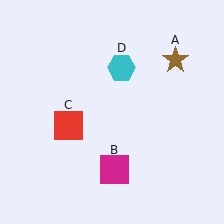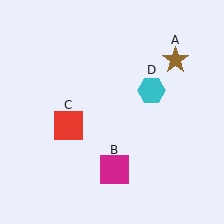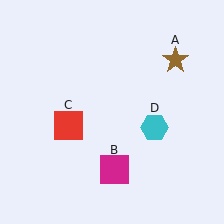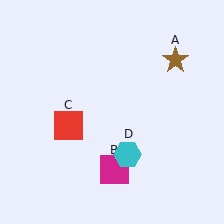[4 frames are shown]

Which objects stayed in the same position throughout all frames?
Brown star (object A) and magenta square (object B) and red square (object C) remained stationary.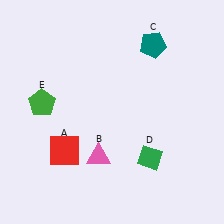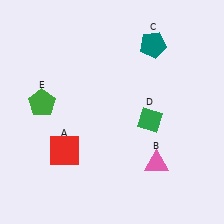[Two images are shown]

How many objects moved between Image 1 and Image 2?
2 objects moved between the two images.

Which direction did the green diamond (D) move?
The green diamond (D) moved up.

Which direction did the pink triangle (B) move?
The pink triangle (B) moved right.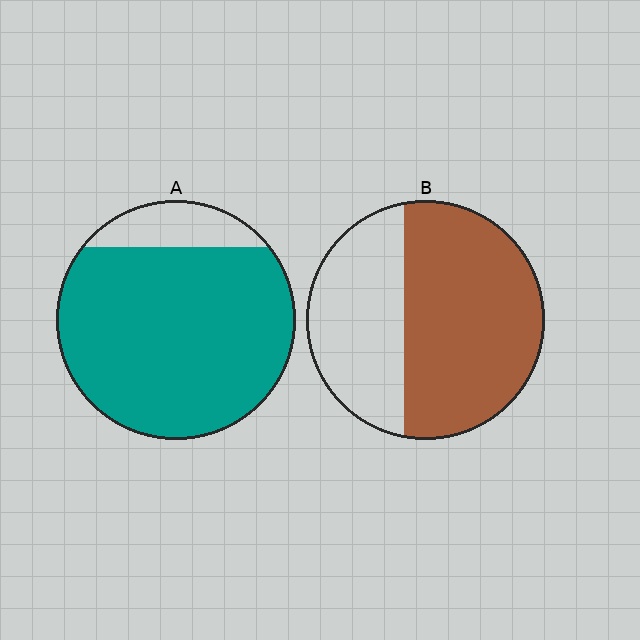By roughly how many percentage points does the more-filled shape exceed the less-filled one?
By roughly 25 percentage points (A over B).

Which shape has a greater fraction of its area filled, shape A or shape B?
Shape A.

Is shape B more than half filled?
Yes.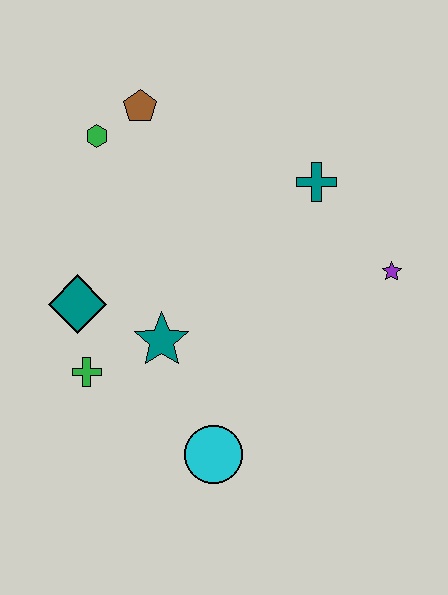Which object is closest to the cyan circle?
The teal star is closest to the cyan circle.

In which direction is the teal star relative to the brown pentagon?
The teal star is below the brown pentagon.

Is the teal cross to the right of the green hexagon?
Yes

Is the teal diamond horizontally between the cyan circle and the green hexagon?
No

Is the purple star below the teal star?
No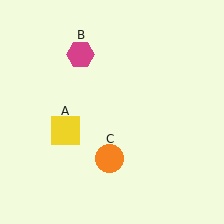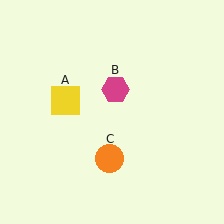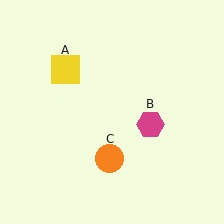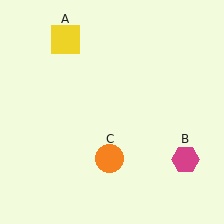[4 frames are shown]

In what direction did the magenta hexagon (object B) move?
The magenta hexagon (object B) moved down and to the right.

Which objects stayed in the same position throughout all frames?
Orange circle (object C) remained stationary.